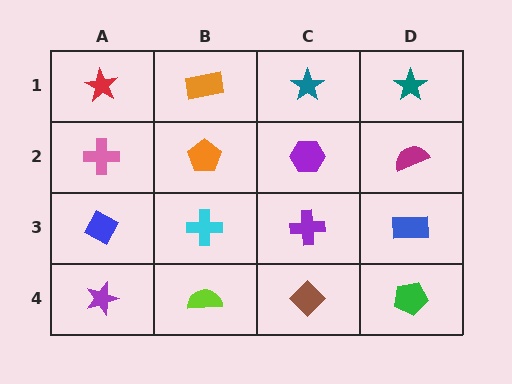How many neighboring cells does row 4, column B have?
3.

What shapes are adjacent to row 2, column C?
A teal star (row 1, column C), a purple cross (row 3, column C), an orange pentagon (row 2, column B), a magenta semicircle (row 2, column D).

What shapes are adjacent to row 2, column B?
An orange rectangle (row 1, column B), a cyan cross (row 3, column B), a pink cross (row 2, column A), a purple hexagon (row 2, column C).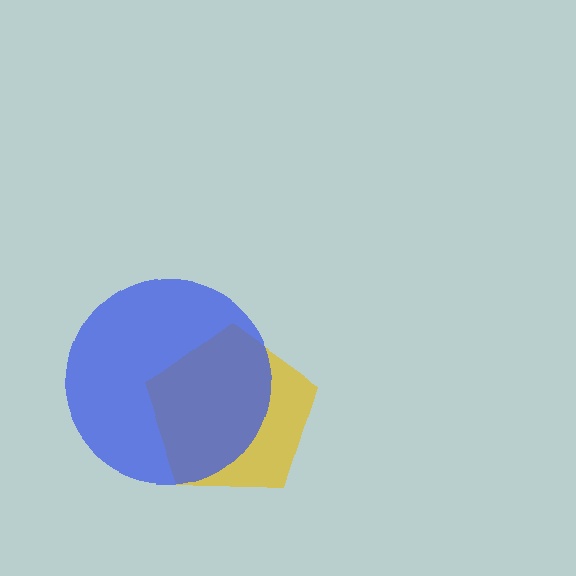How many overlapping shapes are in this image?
There are 2 overlapping shapes in the image.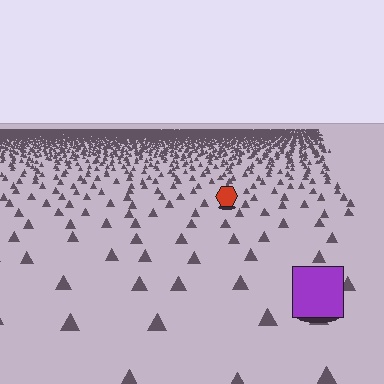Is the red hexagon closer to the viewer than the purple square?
No. The purple square is closer — you can tell from the texture gradient: the ground texture is coarser near it.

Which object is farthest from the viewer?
The red hexagon is farthest from the viewer. It appears smaller and the ground texture around it is denser.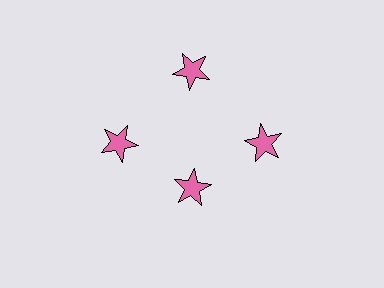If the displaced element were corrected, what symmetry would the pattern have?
It would have 4-fold rotational symmetry — the pattern would map onto itself every 90 degrees.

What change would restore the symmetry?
The symmetry would be restored by moving it outward, back onto the ring so that all 4 stars sit at equal angles and equal distance from the center.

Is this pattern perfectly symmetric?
No. The 4 pink stars are arranged in a ring, but one element near the 6 o'clock position is pulled inward toward the center, breaking the 4-fold rotational symmetry.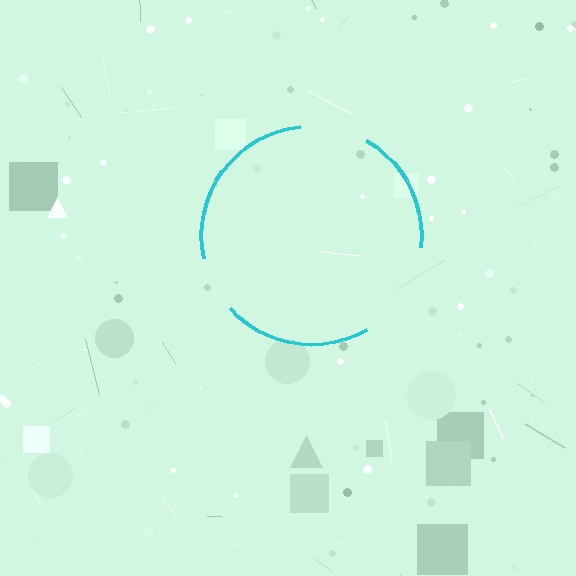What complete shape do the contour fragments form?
The contour fragments form a circle.